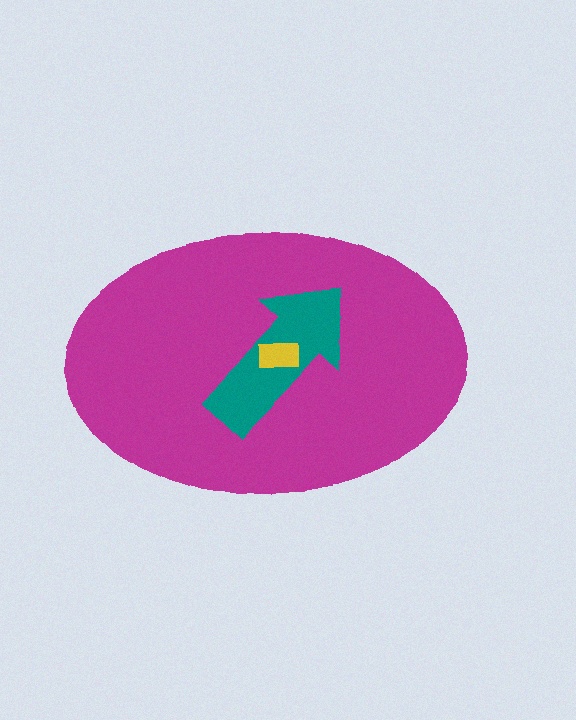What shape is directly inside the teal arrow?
The yellow rectangle.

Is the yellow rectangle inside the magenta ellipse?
Yes.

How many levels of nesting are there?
3.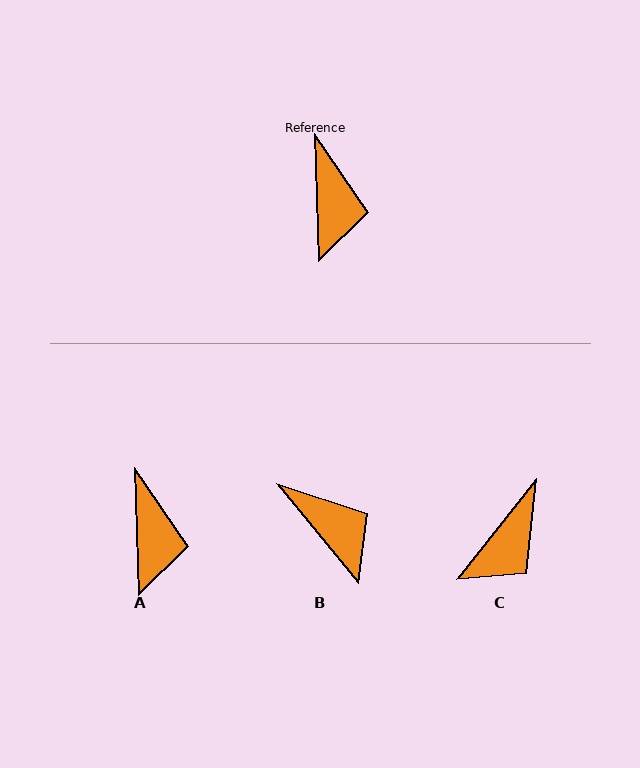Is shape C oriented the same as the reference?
No, it is off by about 40 degrees.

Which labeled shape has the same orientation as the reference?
A.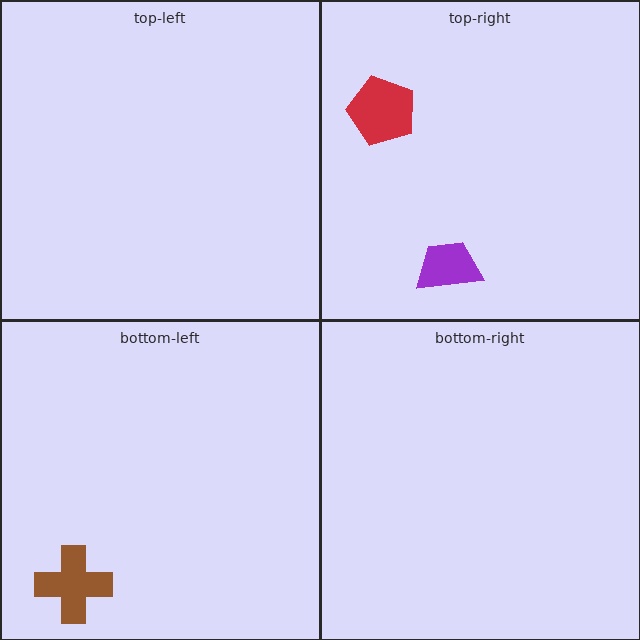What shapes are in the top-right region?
The red pentagon, the purple trapezoid.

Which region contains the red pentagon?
The top-right region.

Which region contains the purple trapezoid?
The top-right region.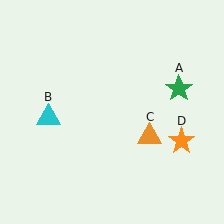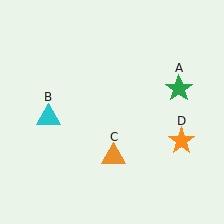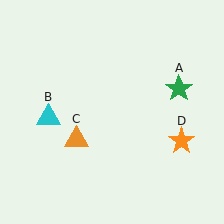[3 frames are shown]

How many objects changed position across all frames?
1 object changed position: orange triangle (object C).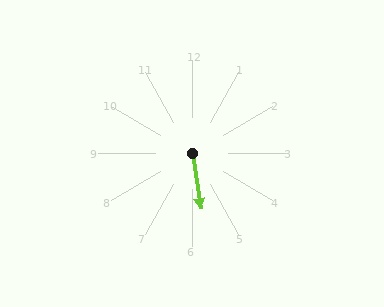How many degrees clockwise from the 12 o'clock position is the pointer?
Approximately 172 degrees.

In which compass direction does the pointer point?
South.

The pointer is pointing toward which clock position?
Roughly 6 o'clock.